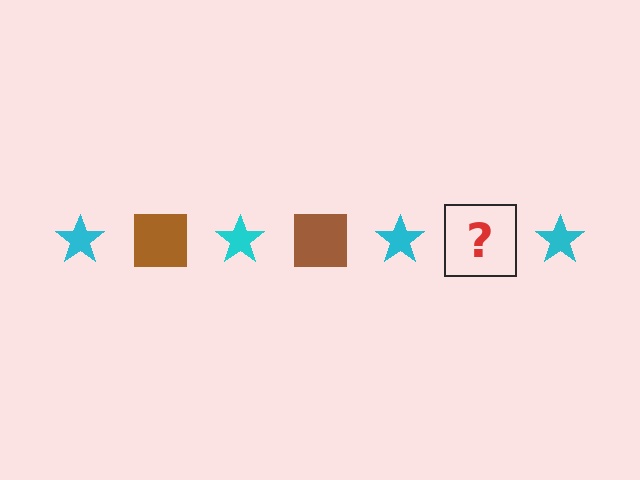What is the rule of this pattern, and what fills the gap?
The rule is that the pattern alternates between cyan star and brown square. The gap should be filled with a brown square.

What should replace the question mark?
The question mark should be replaced with a brown square.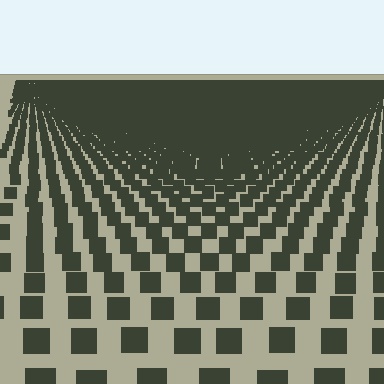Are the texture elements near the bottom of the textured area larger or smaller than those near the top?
Larger. Near the bottom, elements are closer to the viewer and appear at a bigger on-screen size.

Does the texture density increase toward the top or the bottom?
Density increases toward the top.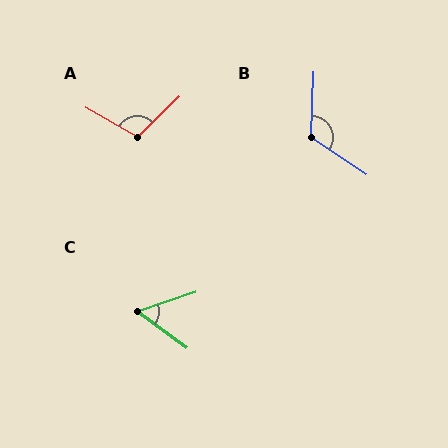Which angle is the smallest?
C, at approximately 54 degrees.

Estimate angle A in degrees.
Approximately 106 degrees.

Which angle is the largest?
B, at approximately 122 degrees.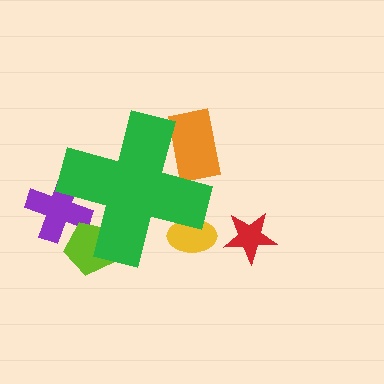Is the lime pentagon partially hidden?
Yes, the lime pentagon is partially hidden behind the green cross.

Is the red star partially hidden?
No, the red star is fully visible.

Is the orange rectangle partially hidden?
Yes, the orange rectangle is partially hidden behind the green cross.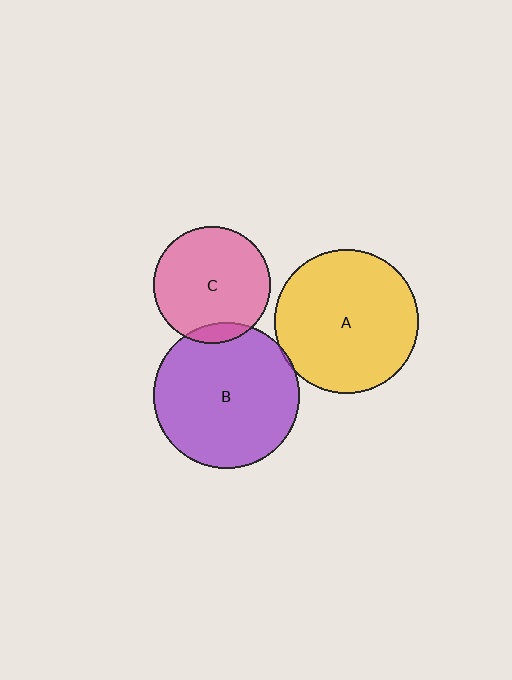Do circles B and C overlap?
Yes.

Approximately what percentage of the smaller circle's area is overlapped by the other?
Approximately 10%.